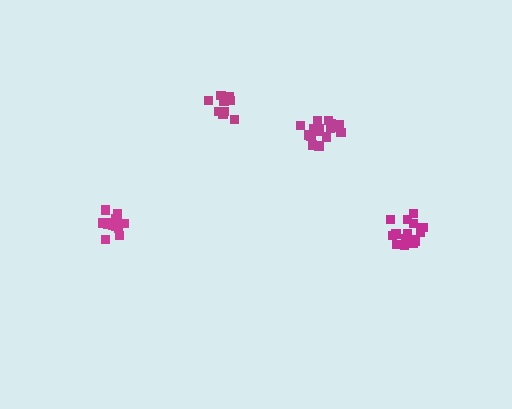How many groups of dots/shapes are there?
There are 4 groups.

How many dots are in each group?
Group 1: 12 dots, Group 2: 16 dots, Group 3: 15 dots, Group 4: 10 dots (53 total).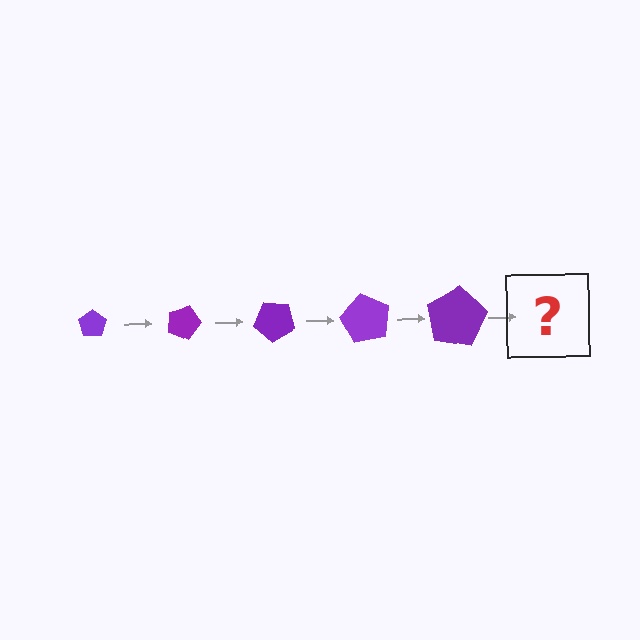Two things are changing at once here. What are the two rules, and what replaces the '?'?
The two rules are that the pentagon grows larger each step and it rotates 20 degrees each step. The '?' should be a pentagon, larger than the previous one and rotated 100 degrees from the start.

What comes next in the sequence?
The next element should be a pentagon, larger than the previous one and rotated 100 degrees from the start.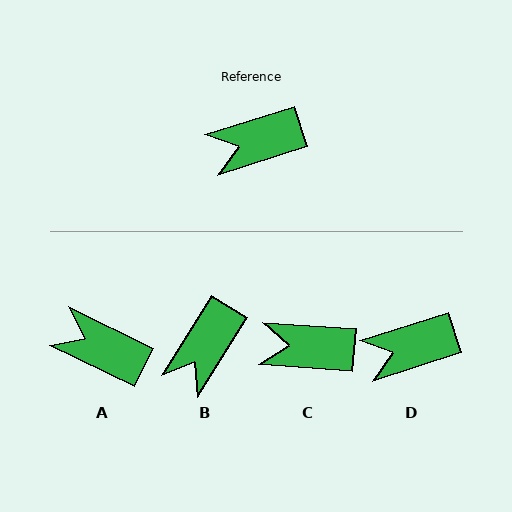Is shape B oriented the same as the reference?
No, it is off by about 40 degrees.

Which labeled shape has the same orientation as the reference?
D.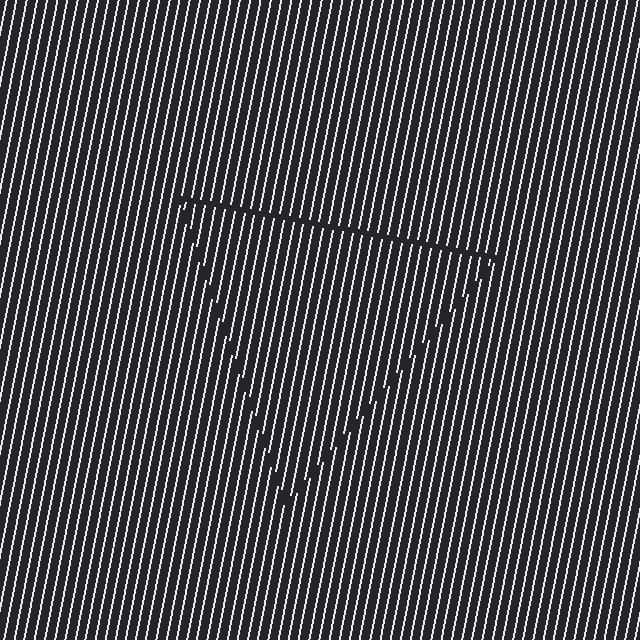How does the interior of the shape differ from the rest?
The interior of the shape contains the same grating, shifted by half a period — the contour is defined by the phase discontinuity where line-ends from the inner and outer gratings abut.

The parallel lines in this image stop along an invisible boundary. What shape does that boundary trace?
An illusory triangle. The interior of the shape contains the same grating, shifted by half a period — the contour is defined by the phase discontinuity where line-ends from the inner and outer gratings abut.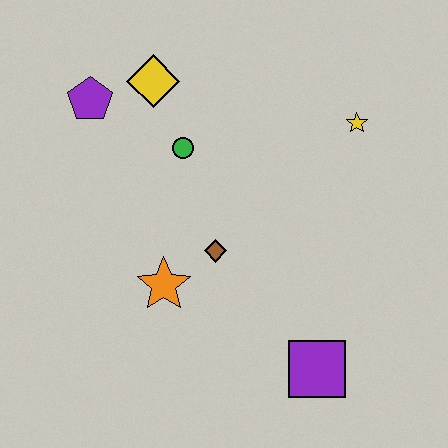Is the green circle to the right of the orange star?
Yes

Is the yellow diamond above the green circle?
Yes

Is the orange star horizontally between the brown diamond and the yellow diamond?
Yes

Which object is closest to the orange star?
The brown diamond is closest to the orange star.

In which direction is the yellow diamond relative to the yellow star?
The yellow diamond is to the left of the yellow star.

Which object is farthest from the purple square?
The purple pentagon is farthest from the purple square.